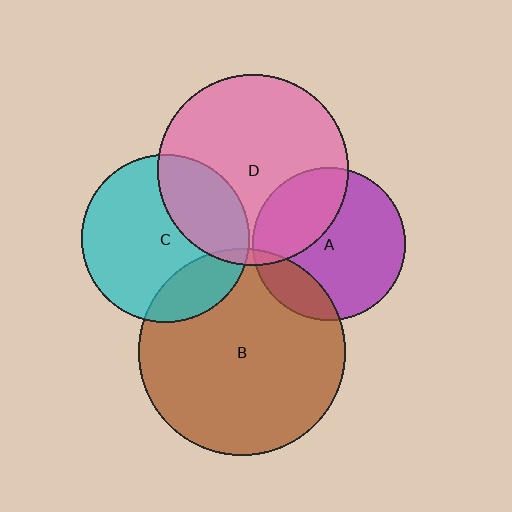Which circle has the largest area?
Circle B (brown).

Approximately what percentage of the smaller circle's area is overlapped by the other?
Approximately 5%.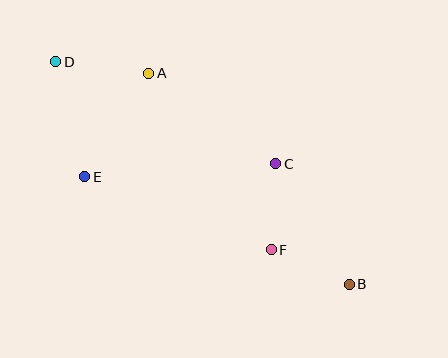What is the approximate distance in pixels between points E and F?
The distance between E and F is approximately 200 pixels.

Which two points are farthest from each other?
Points B and D are farthest from each other.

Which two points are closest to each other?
Points B and F are closest to each other.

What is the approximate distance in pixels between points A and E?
The distance between A and E is approximately 122 pixels.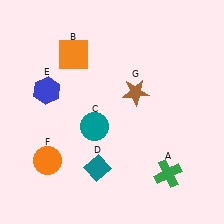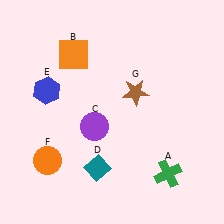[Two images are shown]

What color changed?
The circle (C) changed from teal in Image 1 to purple in Image 2.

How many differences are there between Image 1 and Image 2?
There is 1 difference between the two images.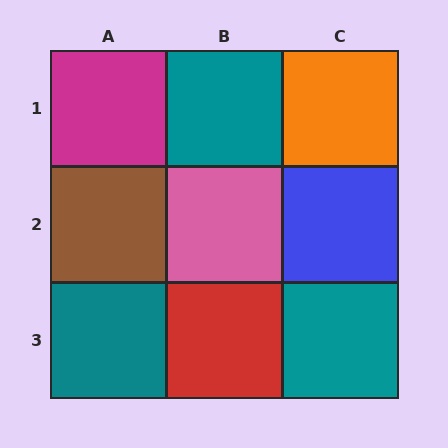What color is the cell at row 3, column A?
Teal.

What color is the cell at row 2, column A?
Brown.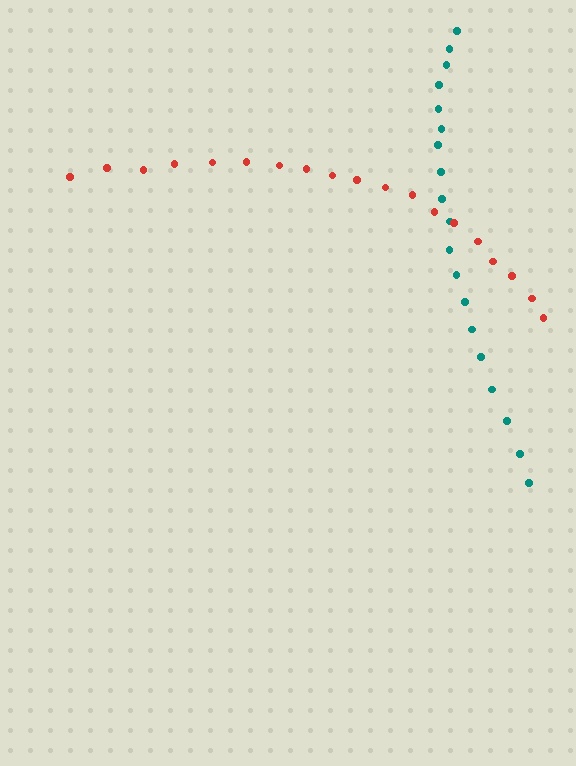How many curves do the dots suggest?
There are 2 distinct paths.